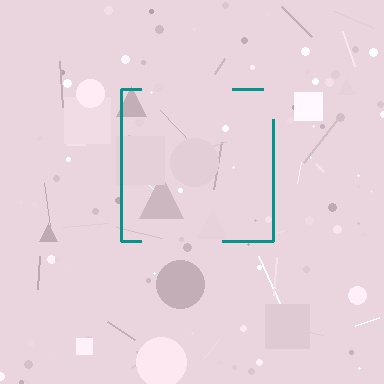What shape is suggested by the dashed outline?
The dashed outline suggests a square.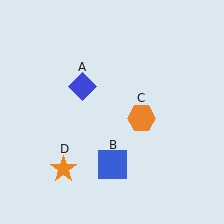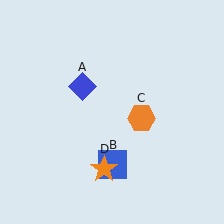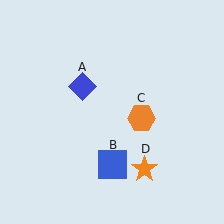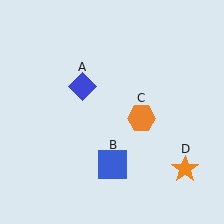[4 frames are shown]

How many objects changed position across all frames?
1 object changed position: orange star (object D).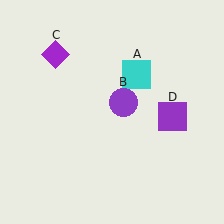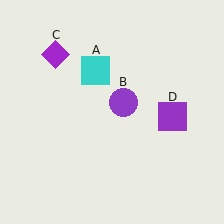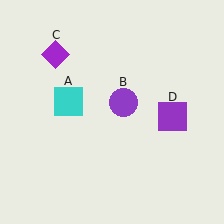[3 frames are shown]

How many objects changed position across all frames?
1 object changed position: cyan square (object A).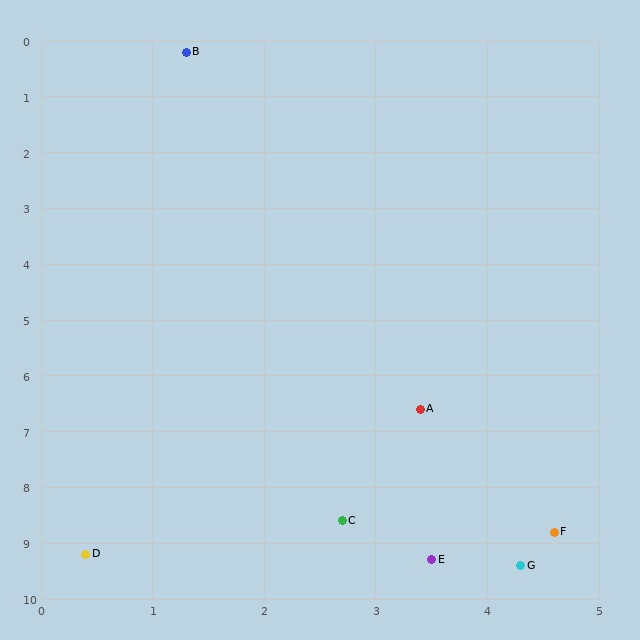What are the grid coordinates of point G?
Point G is at approximately (4.3, 9.4).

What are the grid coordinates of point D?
Point D is at approximately (0.4, 9.2).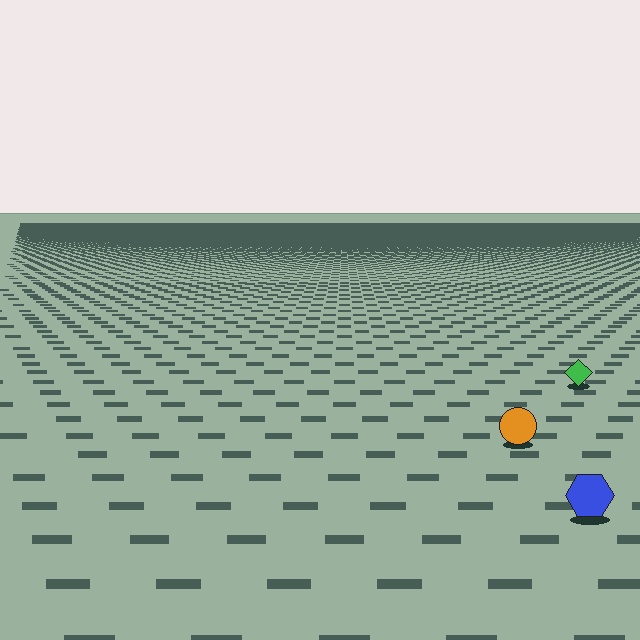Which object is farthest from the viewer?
The green diamond is farthest from the viewer. It appears smaller and the ground texture around it is denser.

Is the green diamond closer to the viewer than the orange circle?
No. The orange circle is closer — you can tell from the texture gradient: the ground texture is coarser near it.